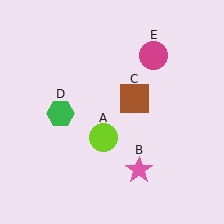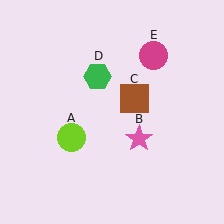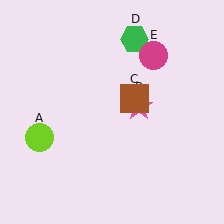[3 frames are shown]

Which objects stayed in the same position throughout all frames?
Brown square (object C) and magenta circle (object E) remained stationary.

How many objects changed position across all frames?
3 objects changed position: lime circle (object A), pink star (object B), green hexagon (object D).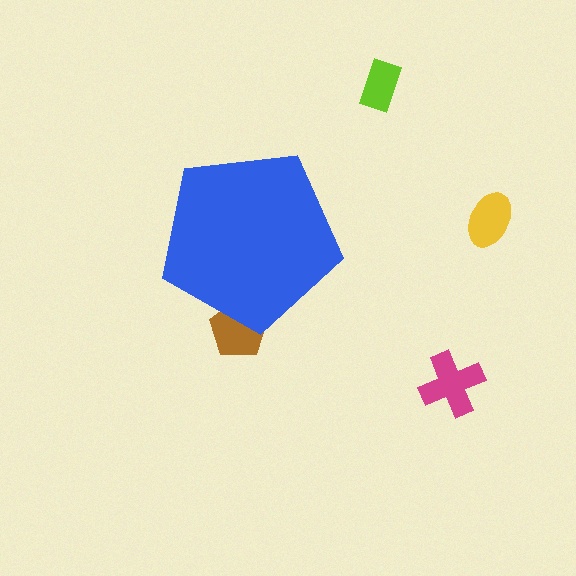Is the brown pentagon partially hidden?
Yes, the brown pentagon is partially hidden behind the blue pentagon.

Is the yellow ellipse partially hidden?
No, the yellow ellipse is fully visible.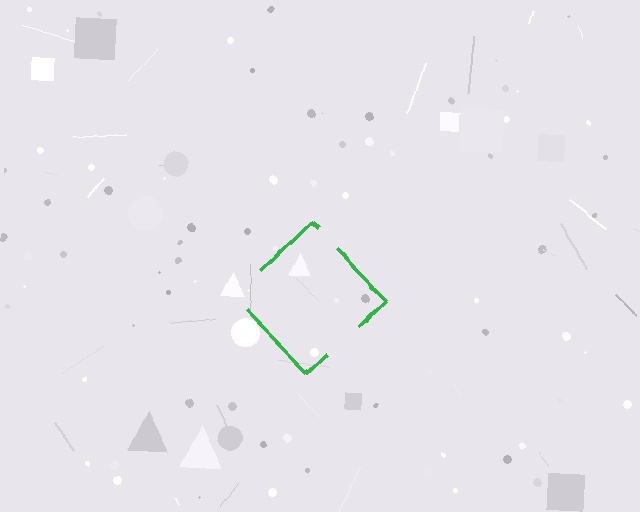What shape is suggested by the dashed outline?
The dashed outline suggests a diamond.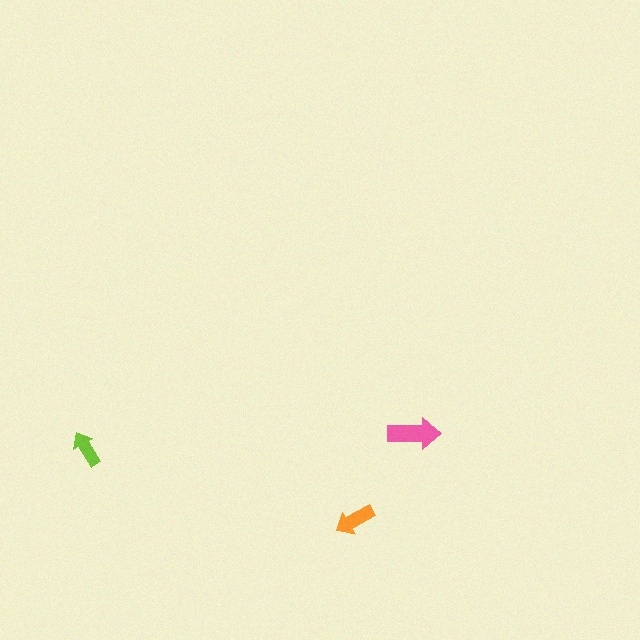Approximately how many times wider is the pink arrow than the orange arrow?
About 1.5 times wider.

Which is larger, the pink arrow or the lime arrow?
The pink one.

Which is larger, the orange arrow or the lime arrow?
The orange one.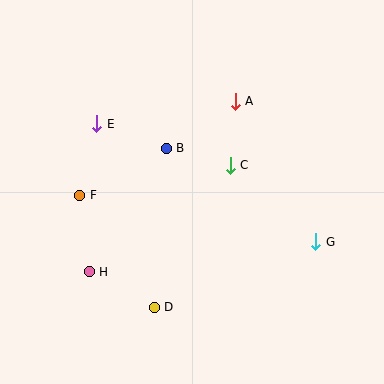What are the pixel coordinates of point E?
Point E is at (97, 124).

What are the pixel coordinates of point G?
Point G is at (316, 242).